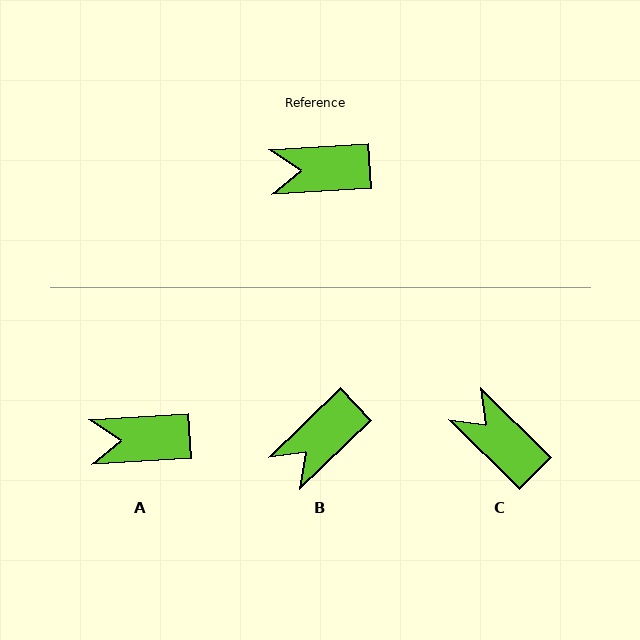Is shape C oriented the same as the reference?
No, it is off by about 48 degrees.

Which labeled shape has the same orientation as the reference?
A.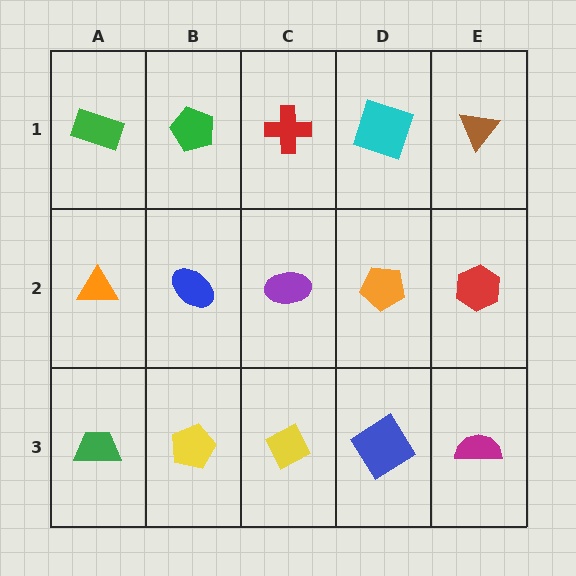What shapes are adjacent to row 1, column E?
A red hexagon (row 2, column E), a cyan square (row 1, column D).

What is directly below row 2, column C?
A yellow diamond.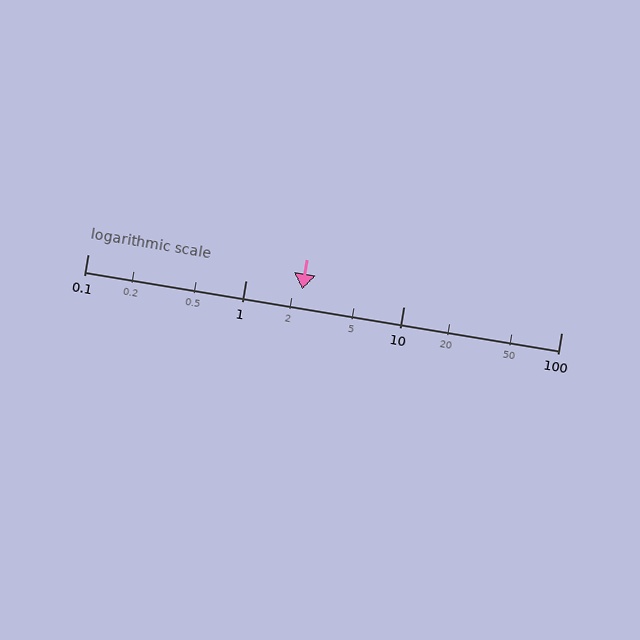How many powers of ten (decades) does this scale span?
The scale spans 3 decades, from 0.1 to 100.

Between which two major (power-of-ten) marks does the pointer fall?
The pointer is between 1 and 10.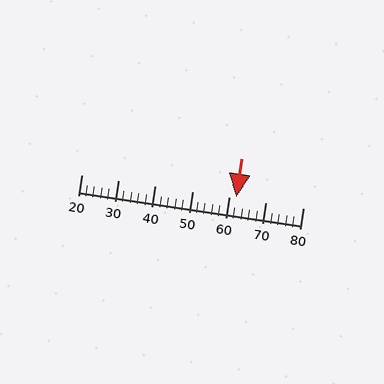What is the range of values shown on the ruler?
The ruler shows values from 20 to 80.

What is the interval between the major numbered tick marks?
The major tick marks are spaced 10 units apart.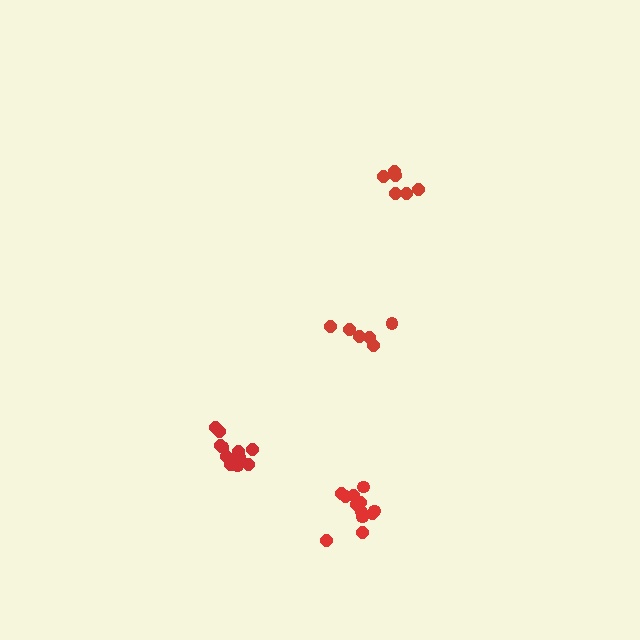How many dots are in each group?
Group 1: 11 dots, Group 2: 6 dots, Group 3: 12 dots, Group 4: 6 dots (35 total).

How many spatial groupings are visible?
There are 4 spatial groupings.